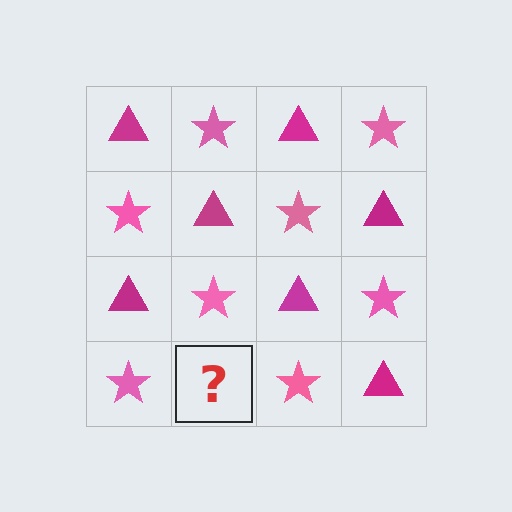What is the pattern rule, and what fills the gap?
The rule is that it alternates magenta triangle and pink star in a checkerboard pattern. The gap should be filled with a magenta triangle.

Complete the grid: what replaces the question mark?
The question mark should be replaced with a magenta triangle.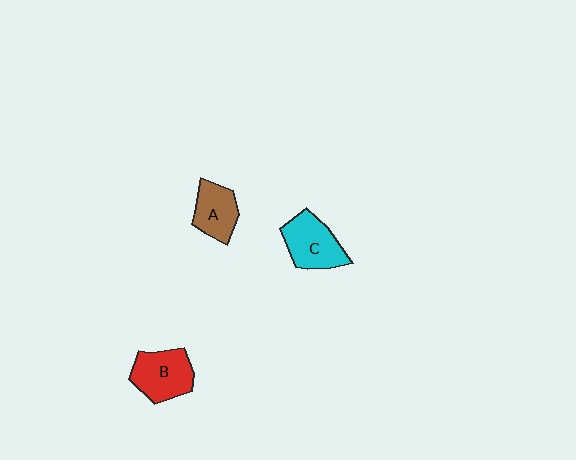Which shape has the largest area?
Shape B (red).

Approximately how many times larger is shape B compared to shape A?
Approximately 1.3 times.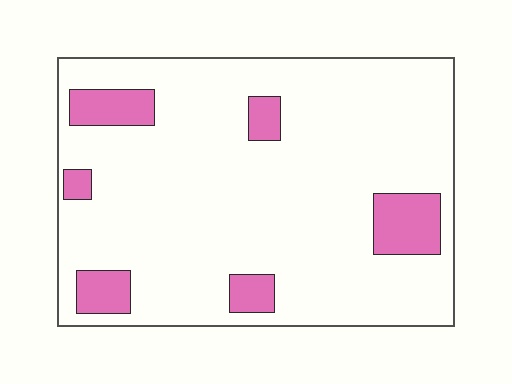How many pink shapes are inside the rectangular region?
6.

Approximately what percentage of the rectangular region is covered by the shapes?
Approximately 15%.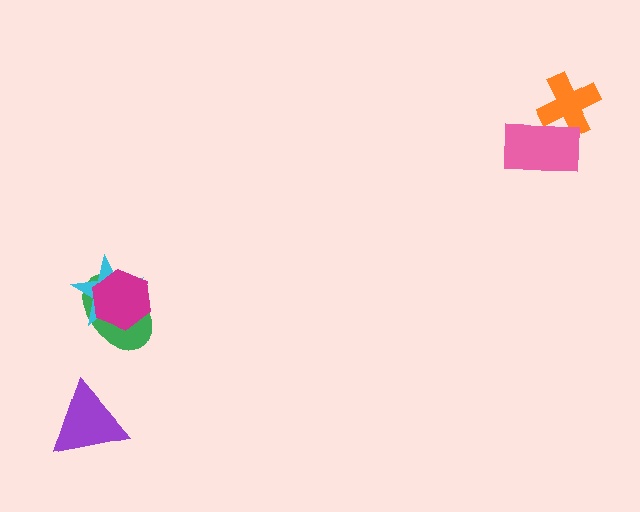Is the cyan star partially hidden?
Yes, it is partially covered by another shape.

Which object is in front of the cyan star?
The magenta hexagon is in front of the cyan star.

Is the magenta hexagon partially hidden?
No, no other shape covers it.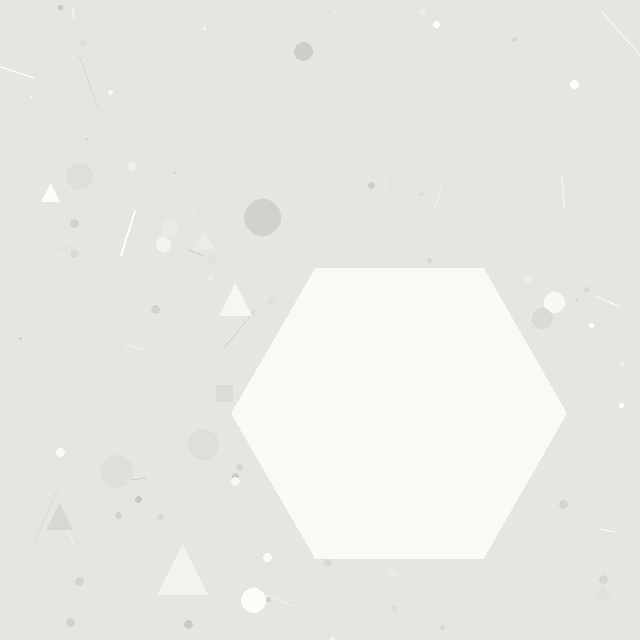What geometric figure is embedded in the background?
A hexagon is embedded in the background.